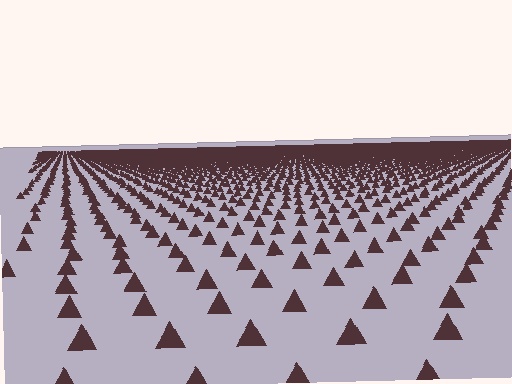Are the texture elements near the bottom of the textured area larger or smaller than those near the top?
Larger. Near the bottom, elements are closer to the viewer and appear at a bigger on-screen size.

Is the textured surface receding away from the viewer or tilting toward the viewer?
The surface is receding away from the viewer. Texture elements get smaller and denser toward the top.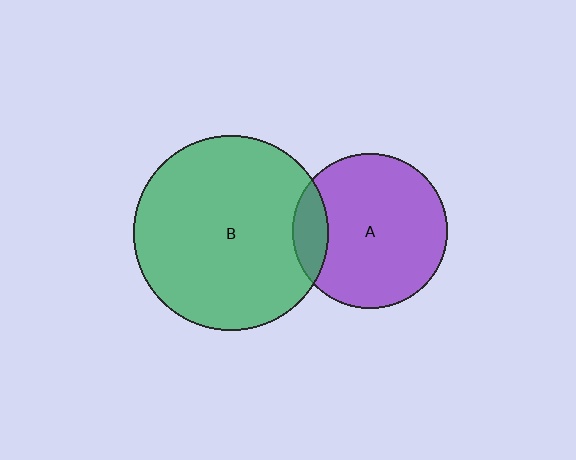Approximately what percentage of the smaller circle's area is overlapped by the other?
Approximately 15%.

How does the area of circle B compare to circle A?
Approximately 1.6 times.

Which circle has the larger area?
Circle B (green).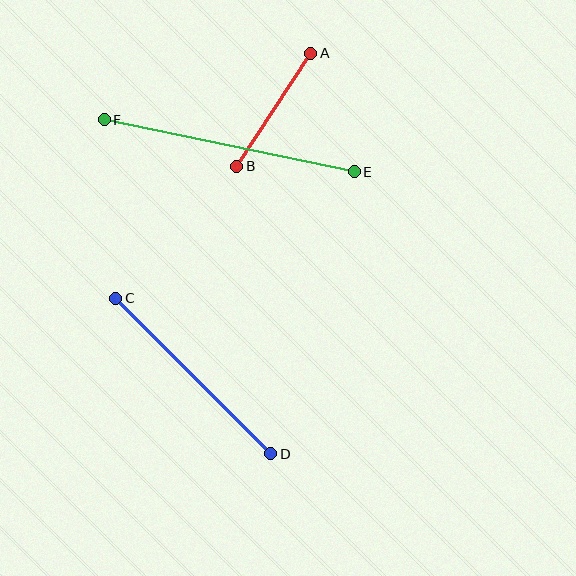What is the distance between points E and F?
The distance is approximately 255 pixels.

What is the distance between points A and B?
The distance is approximately 135 pixels.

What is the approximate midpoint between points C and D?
The midpoint is at approximately (193, 376) pixels.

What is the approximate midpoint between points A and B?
The midpoint is at approximately (274, 110) pixels.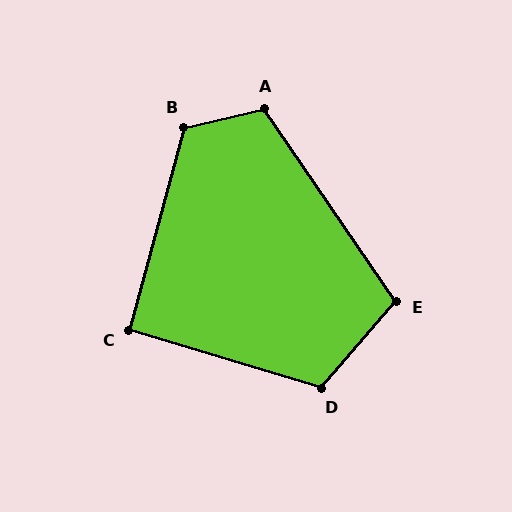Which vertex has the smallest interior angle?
C, at approximately 92 degrees.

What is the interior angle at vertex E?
Approximately 105 degrees (obtuse).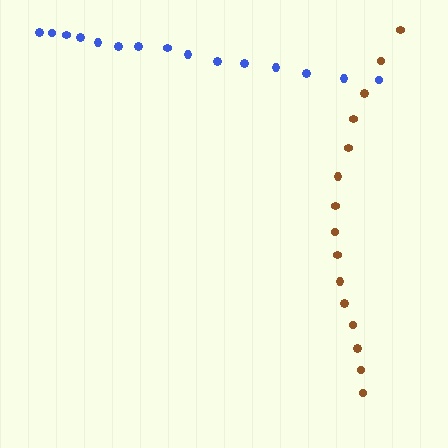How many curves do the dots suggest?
There are 2 distinct paths.